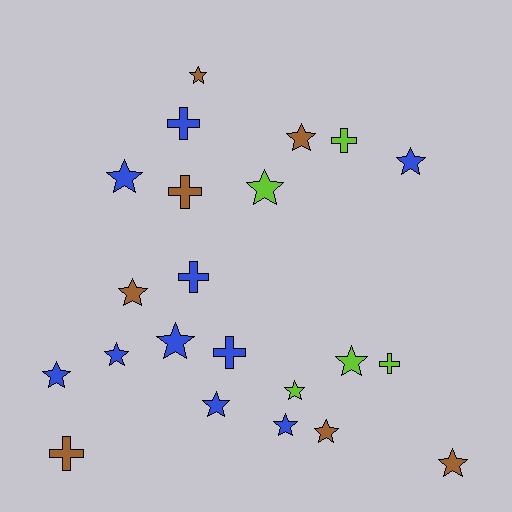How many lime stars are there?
There are 3 lime stars.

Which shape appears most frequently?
Star, with 15 objects.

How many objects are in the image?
There are 22 objects.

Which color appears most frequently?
Blue, with 10 objects.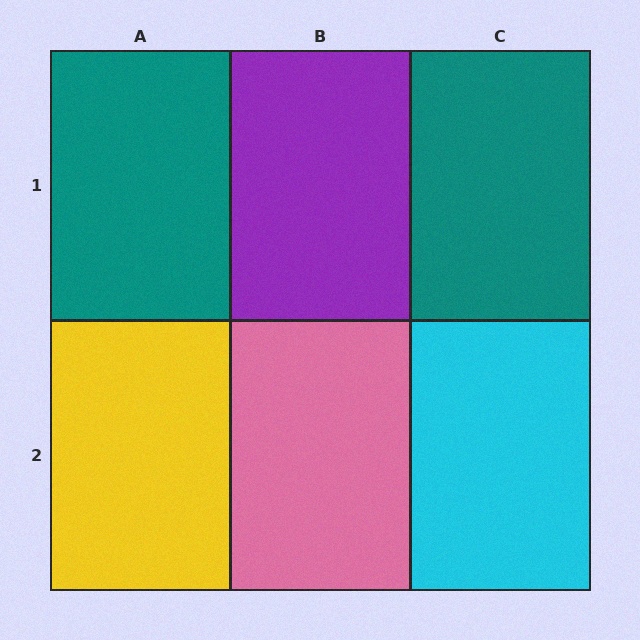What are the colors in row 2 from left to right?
Yellow, pink, cyan.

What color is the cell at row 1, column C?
Teal.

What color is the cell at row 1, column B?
Purple.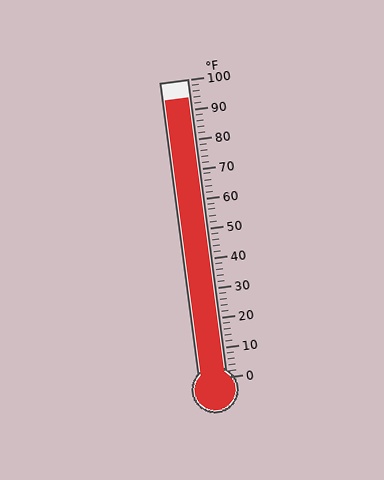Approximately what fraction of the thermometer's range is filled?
The thermometer is filled to approximately 95% of its range.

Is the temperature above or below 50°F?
The temperature is above 50°F.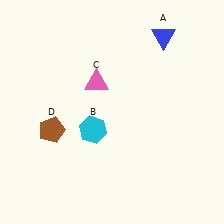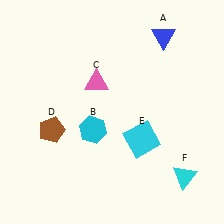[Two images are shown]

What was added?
A cyan square (E), a cyan triangle (F) were added in Image 2.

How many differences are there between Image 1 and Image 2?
There are 2 differences between the two images.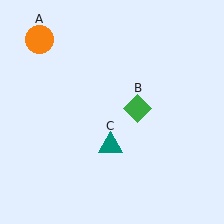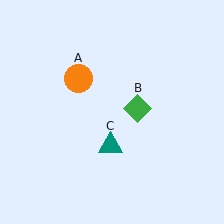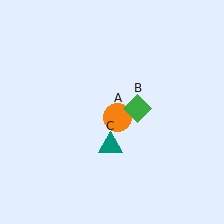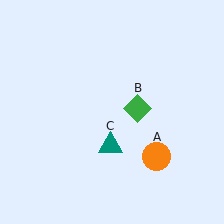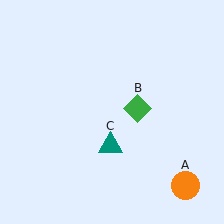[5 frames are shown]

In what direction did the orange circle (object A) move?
The orange circle (object A) moved down and to the right.